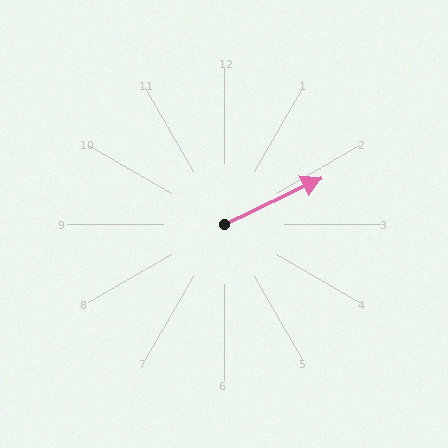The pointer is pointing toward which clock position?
Roughly 2 o'clock.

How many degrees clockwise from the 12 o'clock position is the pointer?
Approximately 64 degrees.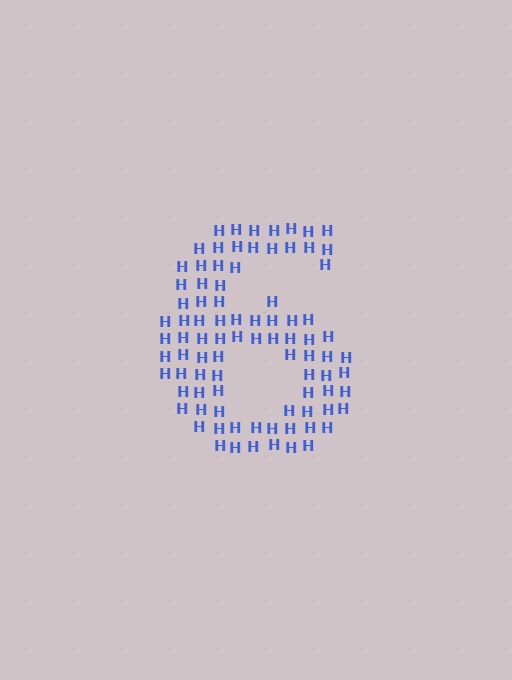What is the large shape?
The large shape is the digit 6.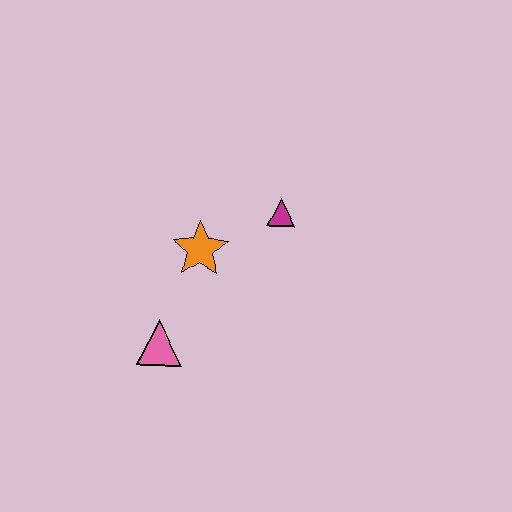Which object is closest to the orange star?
The magenta triangle is closest to the orange star.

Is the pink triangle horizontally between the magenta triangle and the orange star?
No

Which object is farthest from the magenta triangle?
The pink triangle is farthest from the magenta triangle.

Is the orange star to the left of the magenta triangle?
Yes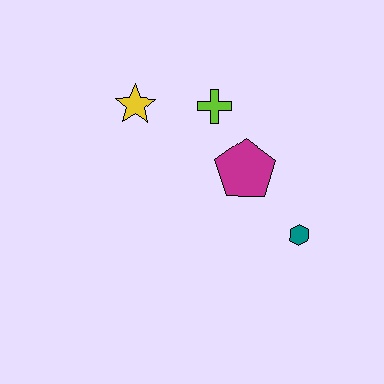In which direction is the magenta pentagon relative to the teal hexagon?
The magenta pentagon is above the teal hexagon.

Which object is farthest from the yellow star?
The teal hexagon is farthest from the yellow star.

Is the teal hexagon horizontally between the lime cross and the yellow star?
No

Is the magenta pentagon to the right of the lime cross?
Yes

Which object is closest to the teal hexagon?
The magenta pentagon is closest to the teal hexagon.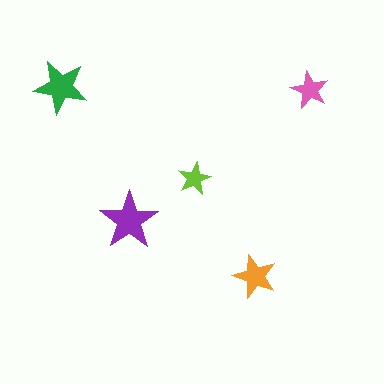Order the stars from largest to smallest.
the purple one, the green one, the orange one, the pink one, the lime one.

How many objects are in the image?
There are 5 objects in the image.